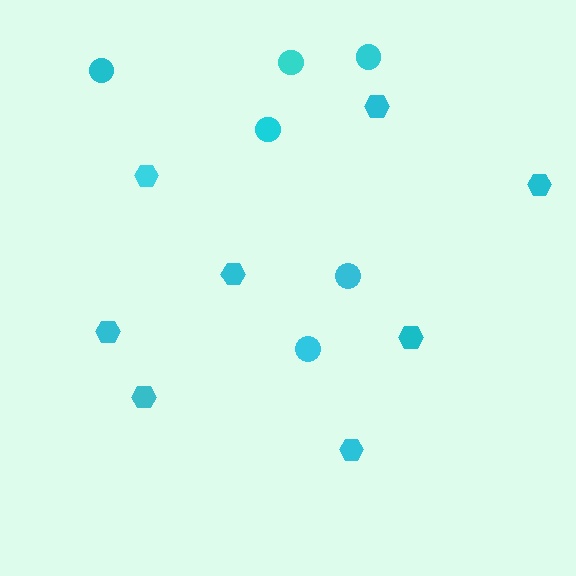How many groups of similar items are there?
There are 2 groups: one group of hexagons (8) and one group of circles (6).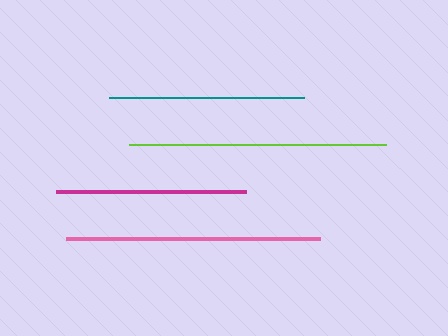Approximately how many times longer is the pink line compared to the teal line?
The pink line is approximately 1.3 times the length of the teal line.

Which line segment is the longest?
The lime line is the longest at approximately 258 pixels.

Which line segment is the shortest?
The magenta line is the shortest at approximately 190 pixels.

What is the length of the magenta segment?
The magenta segment is approximately 190 pixels long.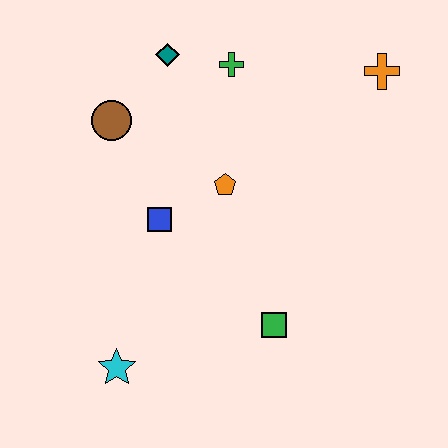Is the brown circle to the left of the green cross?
Yes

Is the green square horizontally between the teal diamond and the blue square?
No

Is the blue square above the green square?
Yes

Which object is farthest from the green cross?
The cyan star is farthest from the green cross.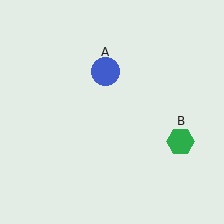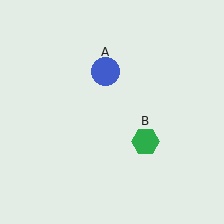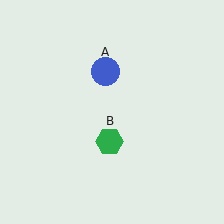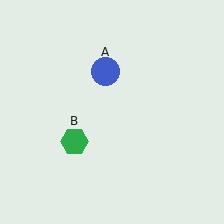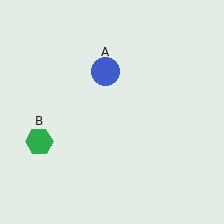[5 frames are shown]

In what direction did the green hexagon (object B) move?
The green hexagon (object B) moved left.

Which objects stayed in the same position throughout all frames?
Blue circle (object A) remained stationary.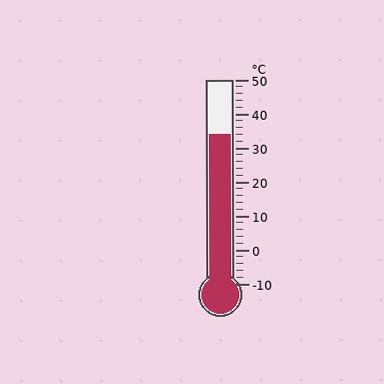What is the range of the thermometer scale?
The thermometer scale ranges from -10°C to 50°C.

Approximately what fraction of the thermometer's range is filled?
The thermometer is filled to approximately 75% of its range.